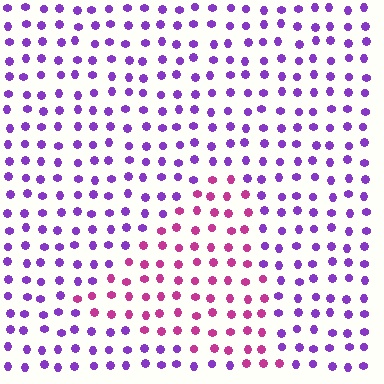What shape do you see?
I see a triangle.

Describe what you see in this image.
The image is filled with small purple elements in a uniform arrangement. A triangle-shaped region is visible where the elements are tinted to a slightly different hue, forming a subtle color boundary.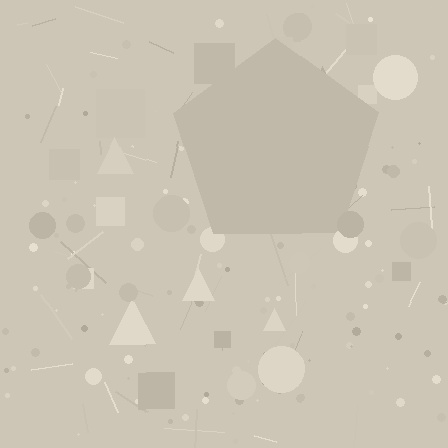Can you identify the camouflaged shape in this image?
The camouflaged shape is a pentagon.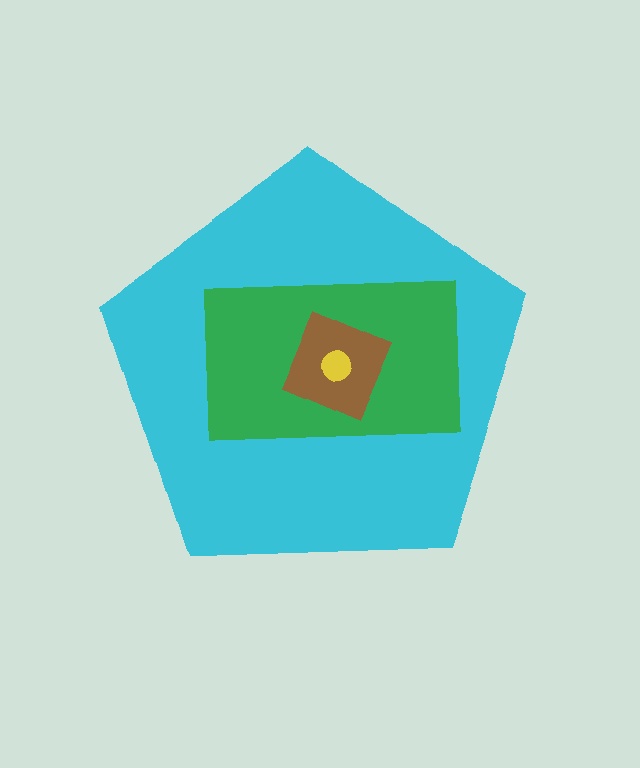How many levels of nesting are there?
4.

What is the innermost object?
The yellow circle.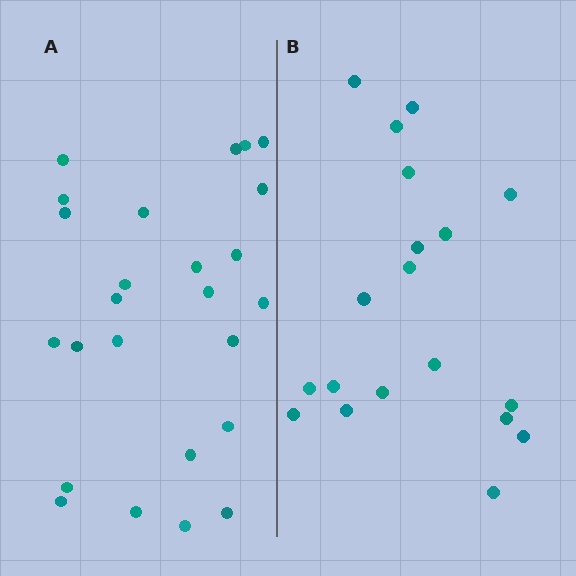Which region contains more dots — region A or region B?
Region A (the left region) has more dots.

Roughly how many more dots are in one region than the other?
Region A has about 6 more dots than region B.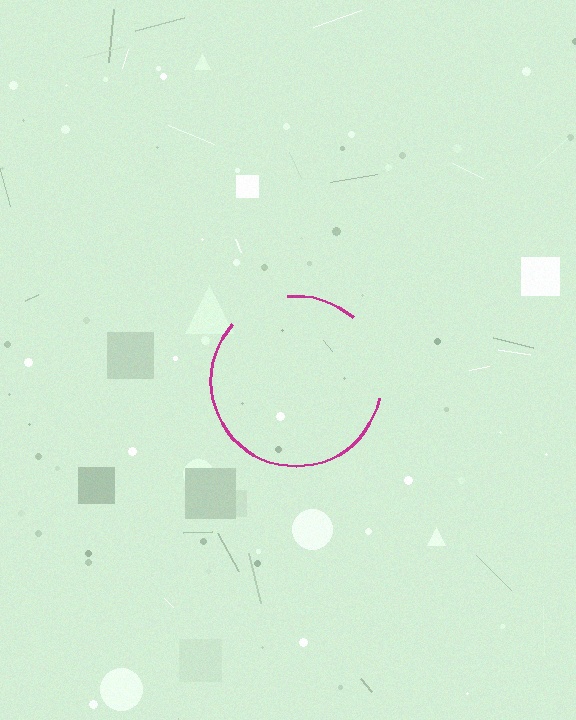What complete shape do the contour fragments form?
The contour fragments form a circle.